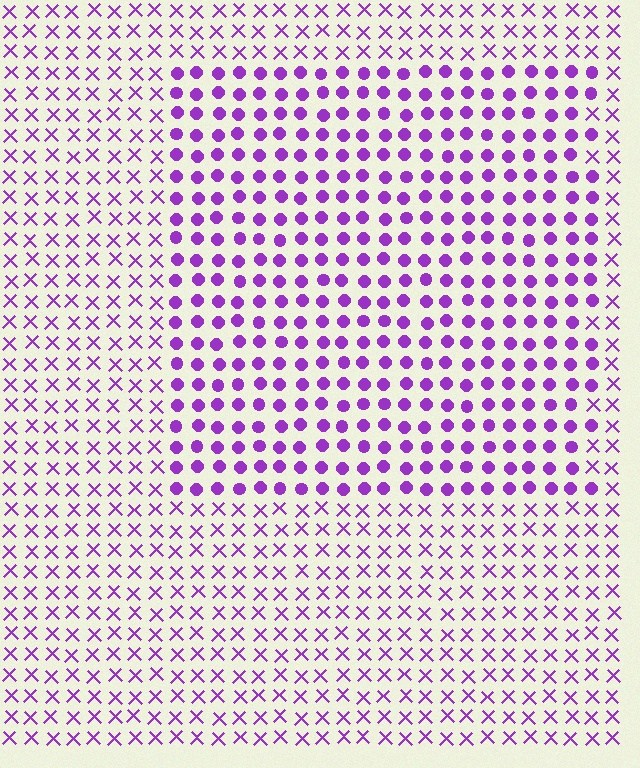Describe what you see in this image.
The image is filled with small purple elements arranged in a uniform grid. A rectangle-shaped region contains circles, while the surrounding area contains X marks. The boundary is defined purely by the change in element shape.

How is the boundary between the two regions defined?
The boundary is defined by a change in element shape: circles inside vs. X marks outside. All elements share the same color and spacing.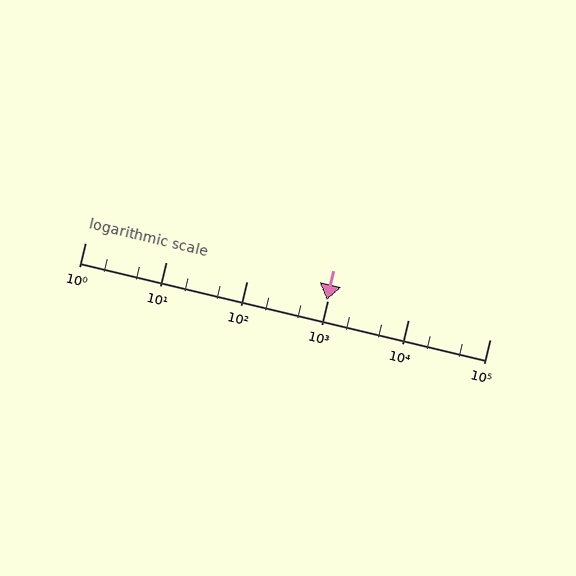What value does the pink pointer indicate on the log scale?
The pointer indicates approximately 970.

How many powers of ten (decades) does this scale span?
The scale spans 5 decades, from 1 to 100000.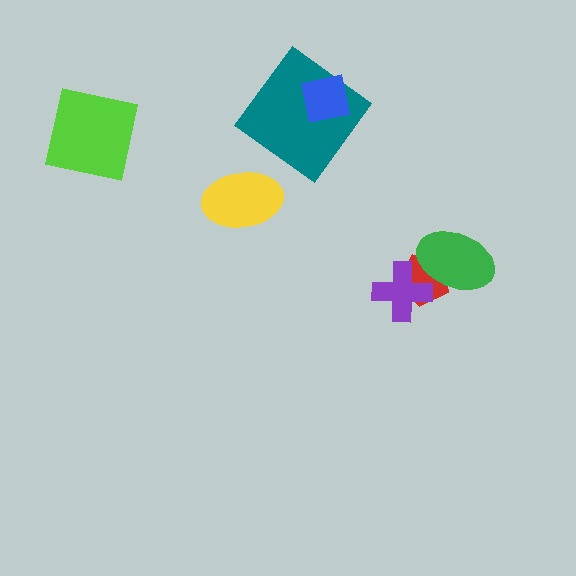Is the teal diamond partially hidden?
Yes, it is partially covered by another shape.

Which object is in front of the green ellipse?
The purple cross is in front of the green ellipse.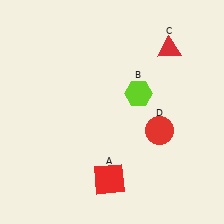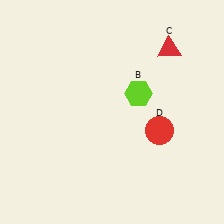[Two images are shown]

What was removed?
The red square (A) was removed in Image 2.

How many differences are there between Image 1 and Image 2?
There is 1 difference between the two images.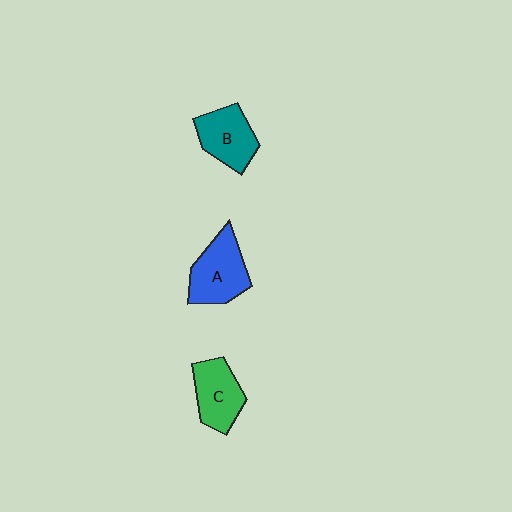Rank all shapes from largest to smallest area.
From largest to smallest: A (blue), B (teal), C (green).